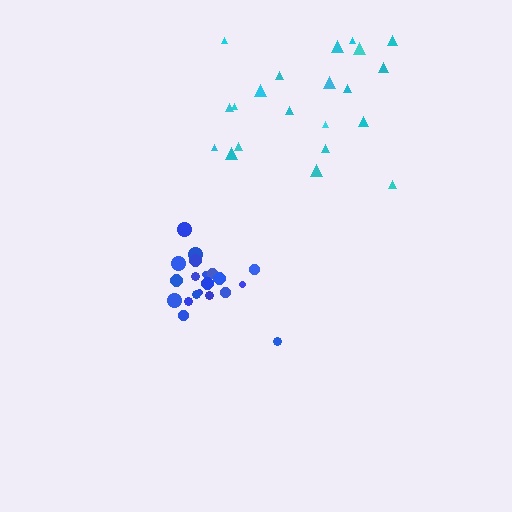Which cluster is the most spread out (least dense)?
Cyan.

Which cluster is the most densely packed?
Blue.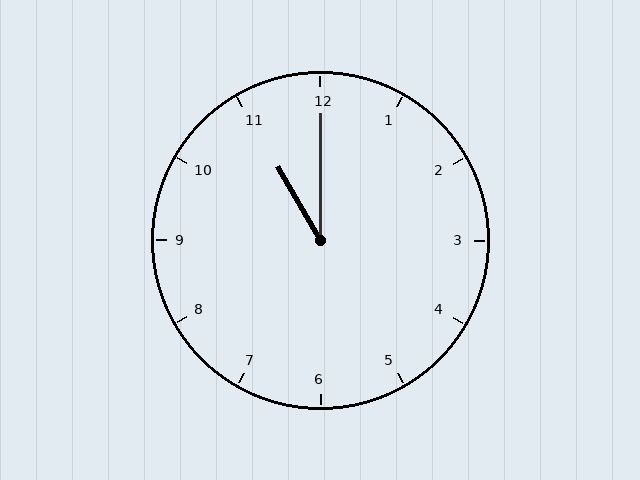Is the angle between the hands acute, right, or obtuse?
It is acute.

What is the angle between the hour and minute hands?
Approximately 30 degrees.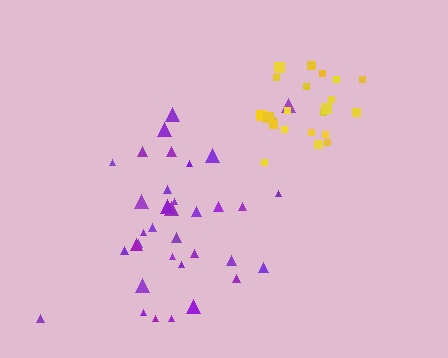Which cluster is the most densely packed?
Yellow.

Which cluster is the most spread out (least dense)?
Purple.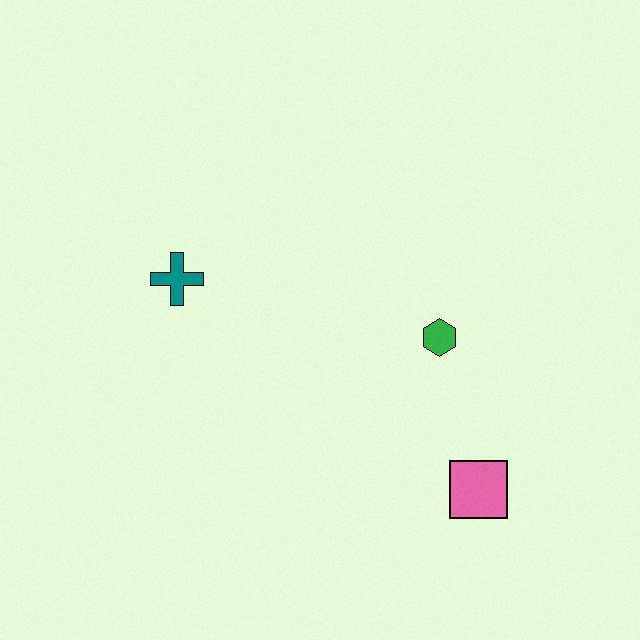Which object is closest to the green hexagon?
The pink square is closest to the green hexagon.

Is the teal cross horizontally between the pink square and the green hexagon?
No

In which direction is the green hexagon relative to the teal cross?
The green hexagon is to the right of the teal cross.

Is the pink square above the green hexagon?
No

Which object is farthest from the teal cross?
The pink square is farthest from the teal cross.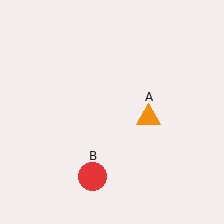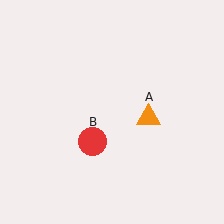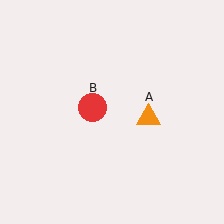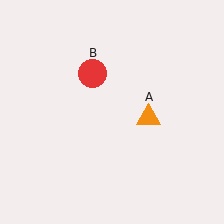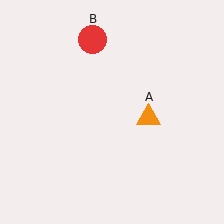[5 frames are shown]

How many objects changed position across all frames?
1 object changed position: red circle (object B).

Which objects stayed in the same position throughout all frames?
Orange triangle (object A) remained stationary.